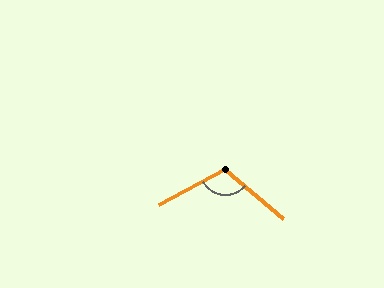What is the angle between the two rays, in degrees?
Approximately 111 degrees.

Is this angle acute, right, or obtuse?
It is obtuse.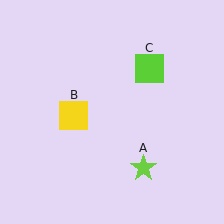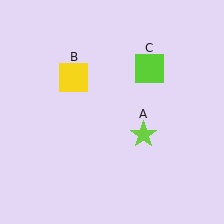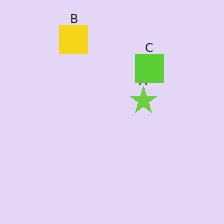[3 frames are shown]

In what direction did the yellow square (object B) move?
The yellow square (object B) moved up.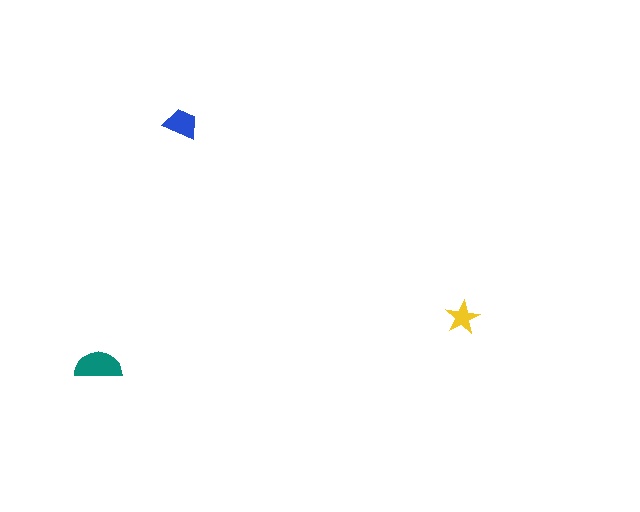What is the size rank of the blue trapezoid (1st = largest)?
2nd.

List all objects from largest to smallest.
The teal semicircle, the blue trapezoid, the yellow star.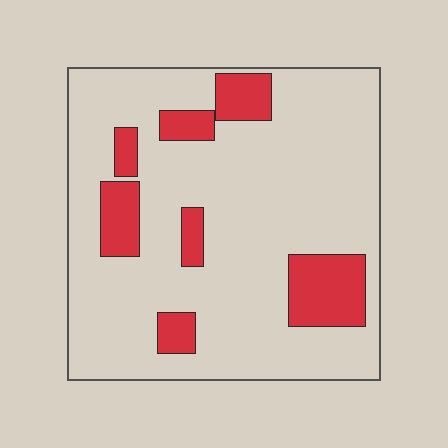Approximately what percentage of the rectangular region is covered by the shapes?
Approximately 20%.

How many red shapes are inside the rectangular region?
7.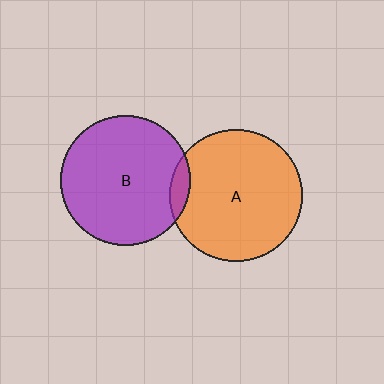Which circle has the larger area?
Circle A (orange).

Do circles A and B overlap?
Yes.